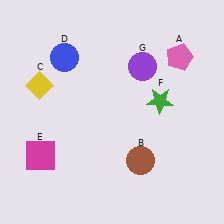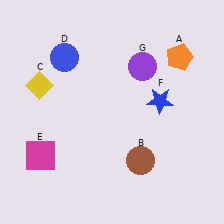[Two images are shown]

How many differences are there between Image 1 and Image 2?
There are 2 differences between the two images.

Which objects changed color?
A changed from pink to orange. F changed from green to blue.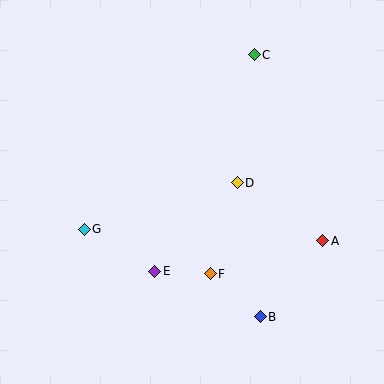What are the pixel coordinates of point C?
Point C is at (254, 55).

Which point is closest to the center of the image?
Point D at (237, 183) is closest to the center.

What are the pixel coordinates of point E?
Point E is at (155, 271).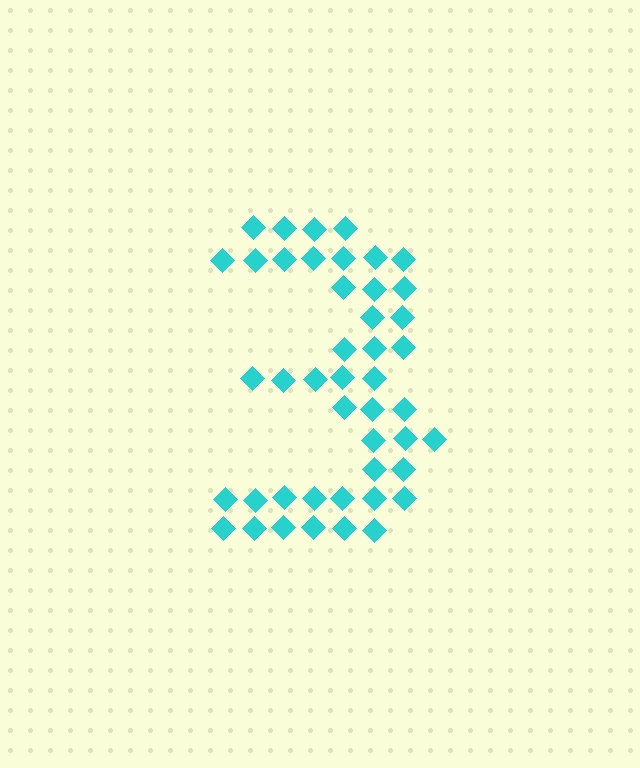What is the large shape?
The large shape is the digit 3.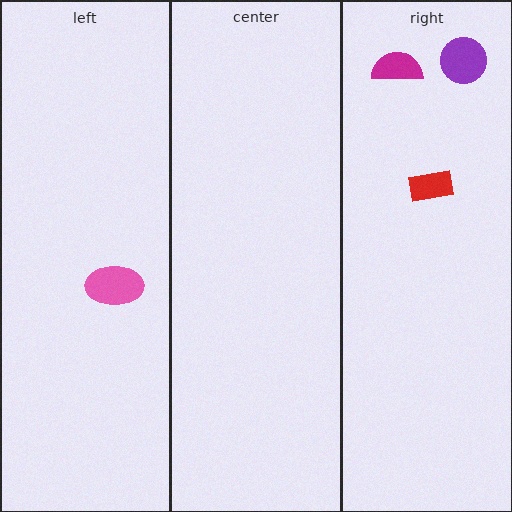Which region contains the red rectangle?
The right region.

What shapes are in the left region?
The pink ellipse.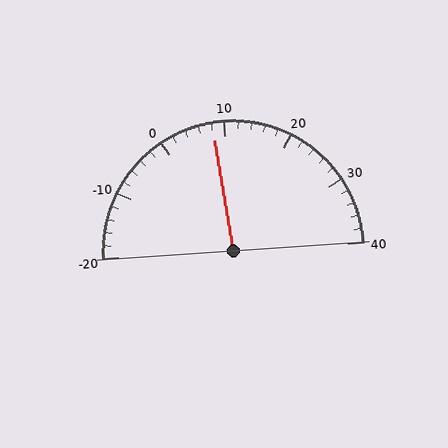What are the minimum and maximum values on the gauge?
The gauge ranges from -20 to 40.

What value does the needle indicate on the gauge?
The needle indicates approximately 8.